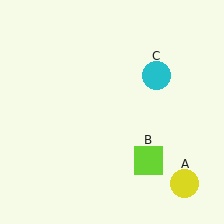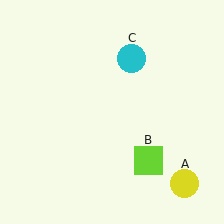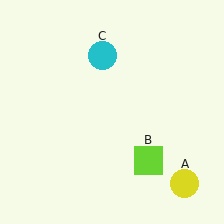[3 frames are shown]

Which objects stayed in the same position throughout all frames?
Yellow circle (object A) and lime square (object B) remained stationary.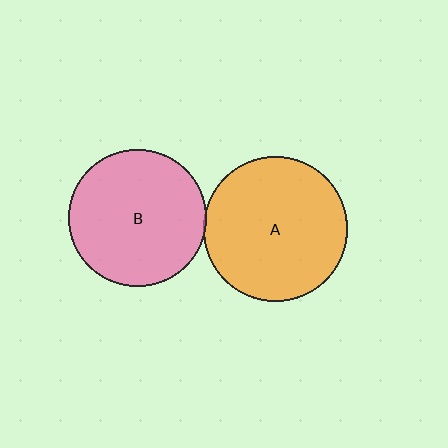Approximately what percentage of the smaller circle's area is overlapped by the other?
Approximately 5%.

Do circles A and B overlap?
Yes.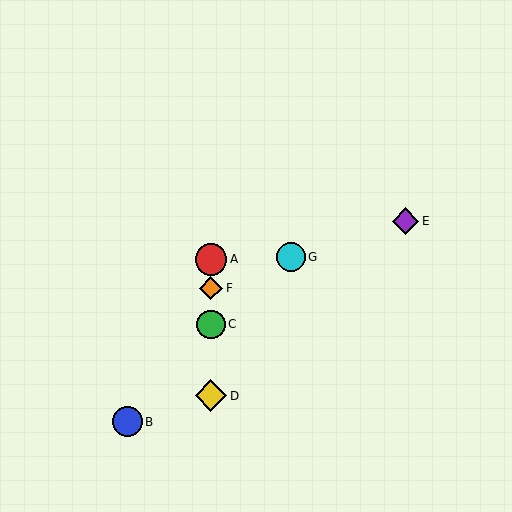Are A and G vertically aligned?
No, A is at x≈211 and G is at x≈291.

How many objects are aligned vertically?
4 objects (A, C, D, F) are aligned vertically.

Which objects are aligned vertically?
Objects A, C, D, F are aligned vertically.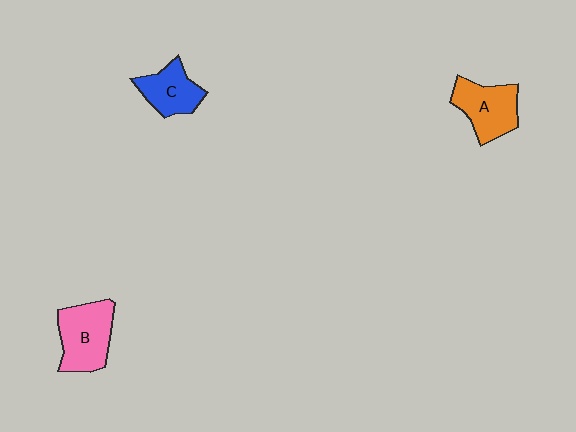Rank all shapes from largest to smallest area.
From largest to smallest: B (pink), A (orange), C (blue).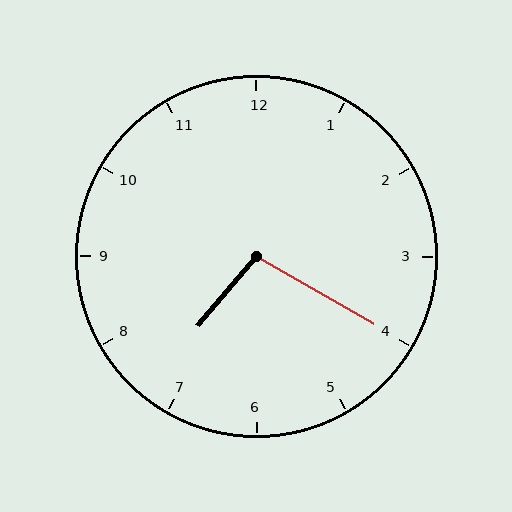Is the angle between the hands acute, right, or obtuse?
It is obtuse.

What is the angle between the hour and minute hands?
Approximately 100 degrees.